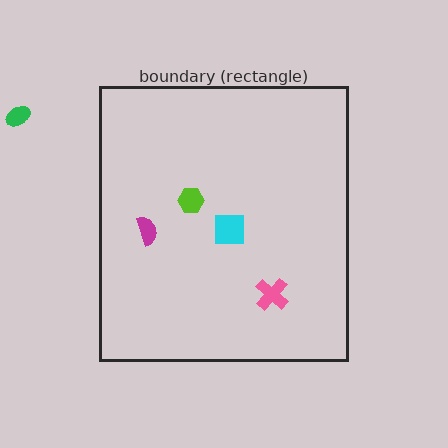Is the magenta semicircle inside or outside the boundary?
Inside.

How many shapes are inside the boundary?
4 inside, 1 outside.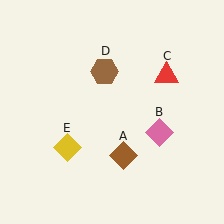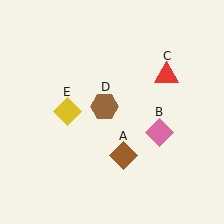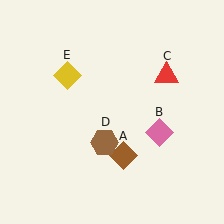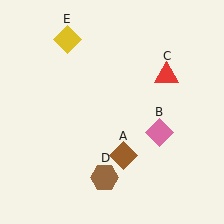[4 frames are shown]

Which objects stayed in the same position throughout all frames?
Brown diamond (object A) and pink diamond (object B) and red triangle (object C) remained stationary.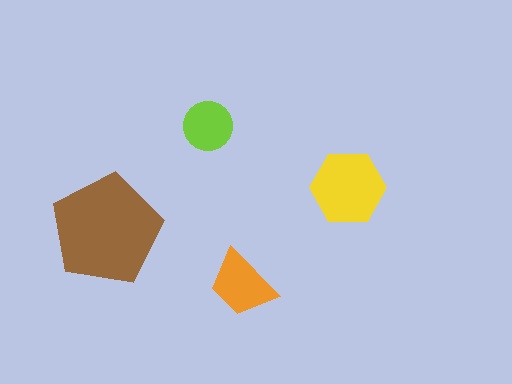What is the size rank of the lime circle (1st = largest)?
4th.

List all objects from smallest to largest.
The lime circle, the orange trapezoid, the yellow hexagon, the brown pentagon.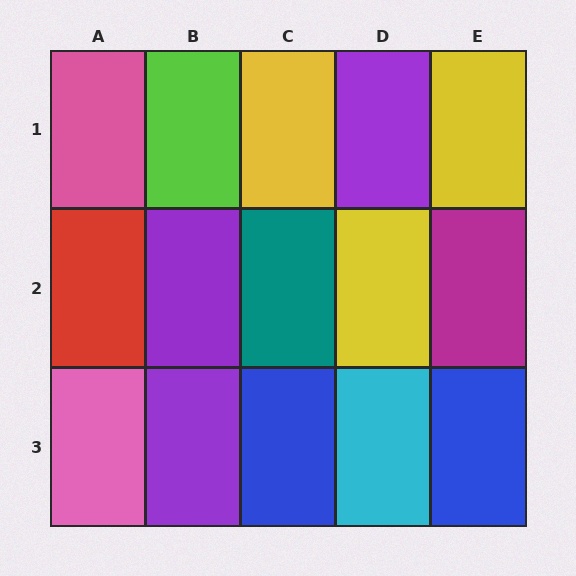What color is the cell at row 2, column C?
Teal.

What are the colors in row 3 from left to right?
Pink, purple, blue, cyan, blue.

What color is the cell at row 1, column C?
Yellow.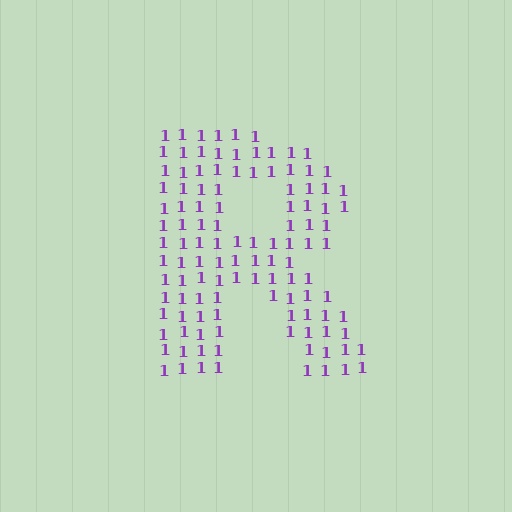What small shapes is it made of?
It is made of small digit 1's.